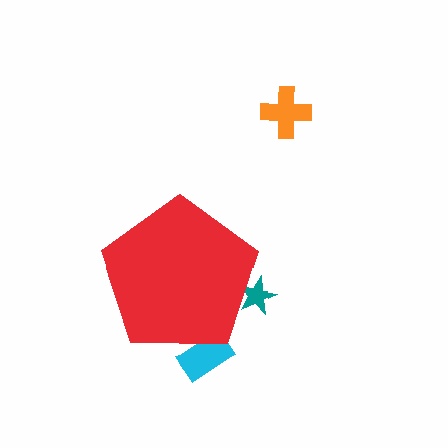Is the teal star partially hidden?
Yes, the teal star is partially hidden behind the red pentagon.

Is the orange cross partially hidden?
No, the orange cross is fully visible.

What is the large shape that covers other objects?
A red pentagon.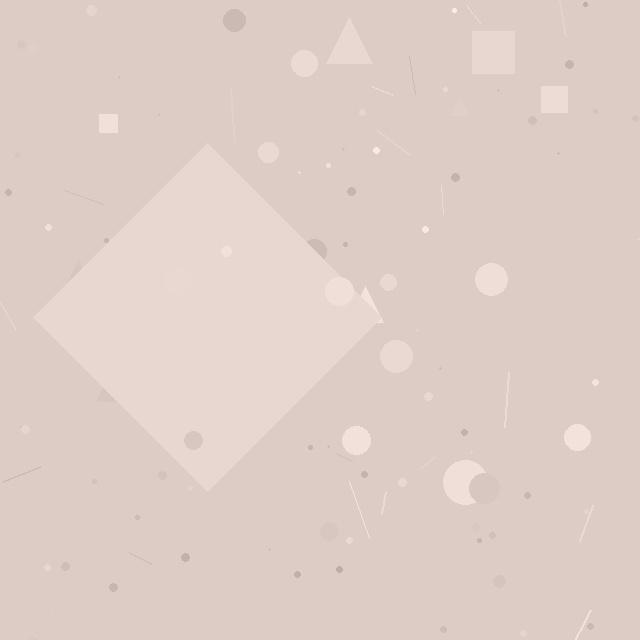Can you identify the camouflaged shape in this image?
The camouflaged shape is a diamond.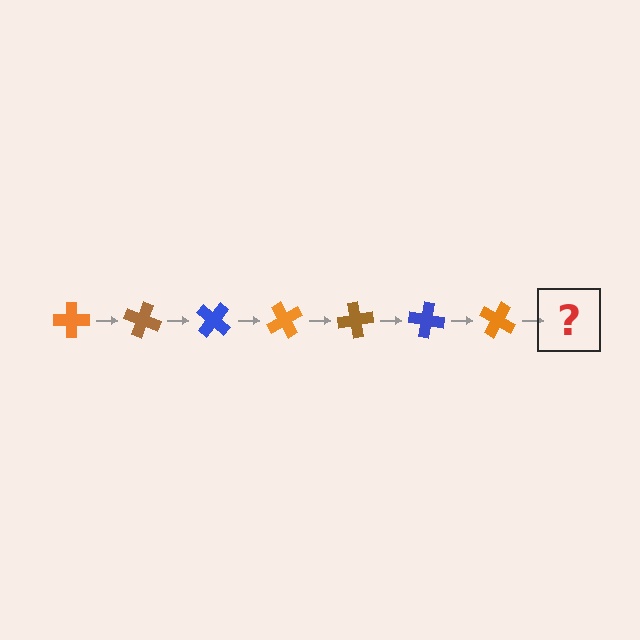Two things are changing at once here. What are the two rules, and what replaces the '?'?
The two rules are that it rotates 20 degrees each step and the color cycles through orange, brown, and blue. The '?' should be a brown cross, rotated 140 degrees from the start.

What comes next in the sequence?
The next element should be a brown cross, rotated 140 degrees from the start.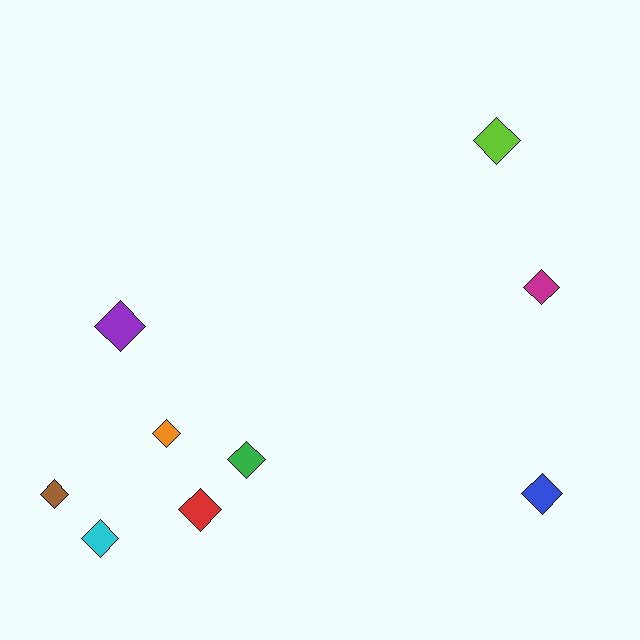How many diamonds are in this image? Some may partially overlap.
There are 9 diamonds.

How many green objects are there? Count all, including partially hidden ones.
There is 1 green object.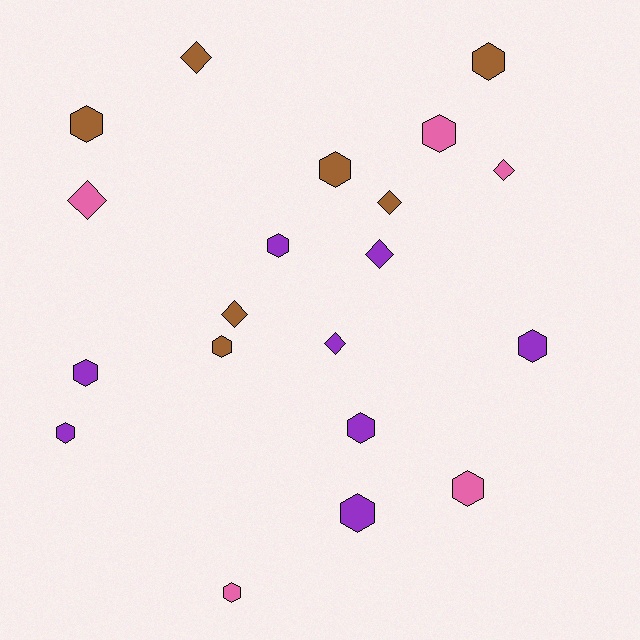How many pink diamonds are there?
There are 2 pink diamonds.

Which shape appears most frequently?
Hexagon, with 13 objects.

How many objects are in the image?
There are 20 objects.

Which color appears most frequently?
Purple, with 8 objects.